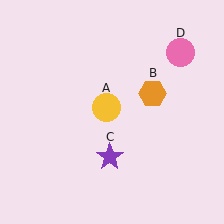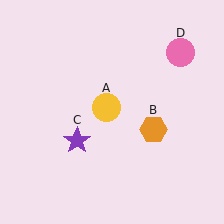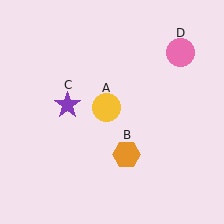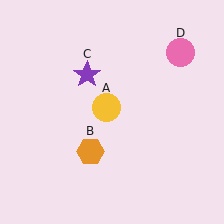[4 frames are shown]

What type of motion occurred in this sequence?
The orange hexagon (object B), purple star (object C) rotated clockwise around the center of the scene.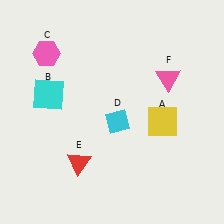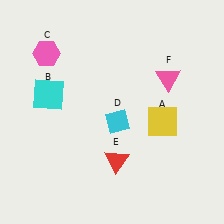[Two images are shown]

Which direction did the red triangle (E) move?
The red triangle (E) moved right.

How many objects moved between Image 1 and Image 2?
1 object moved between the two images.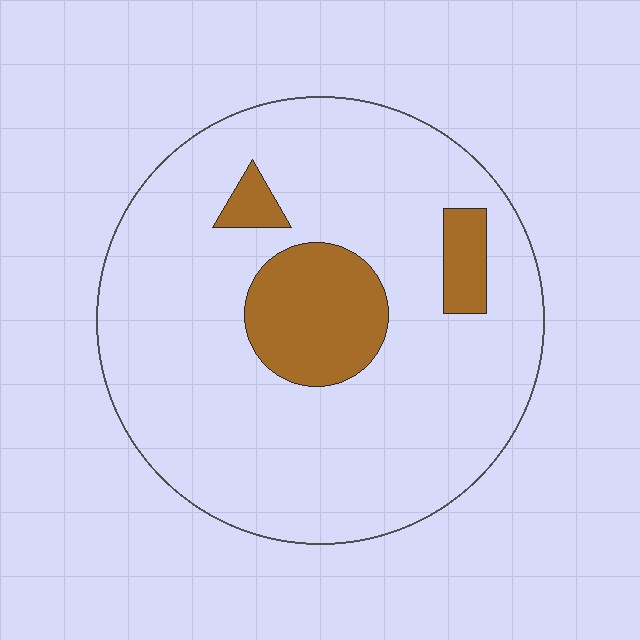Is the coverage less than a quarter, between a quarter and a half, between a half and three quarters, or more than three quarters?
Less than a quarter.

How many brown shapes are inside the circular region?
3.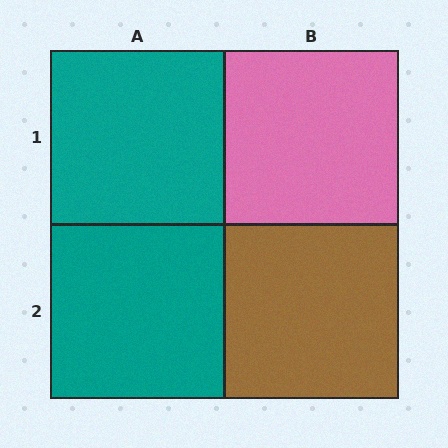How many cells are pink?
1 cell is pink.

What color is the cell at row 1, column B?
Pink.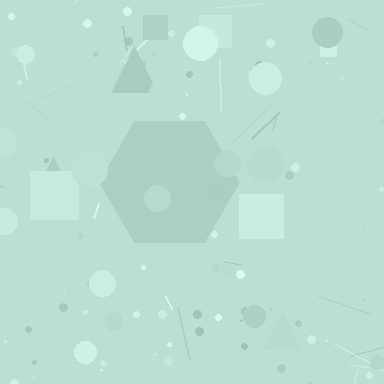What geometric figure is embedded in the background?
A hexagon is embedded in the background.